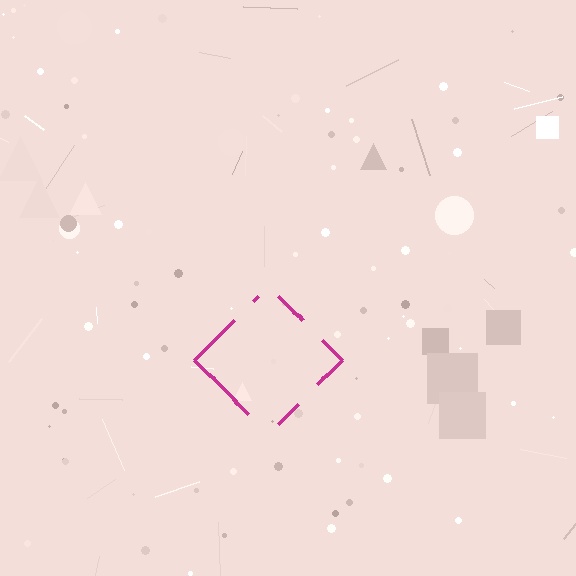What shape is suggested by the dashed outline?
The dashed outline suggests a diamond.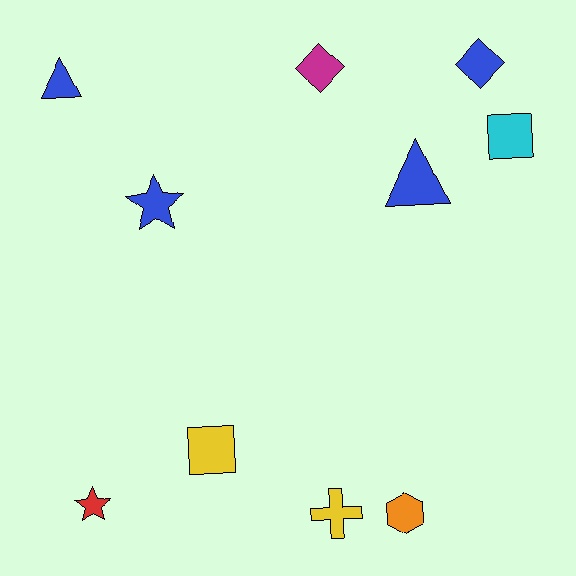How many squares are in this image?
There are 2 squares.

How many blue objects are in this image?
There are 4 blue objects.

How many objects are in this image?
There are 10 objects.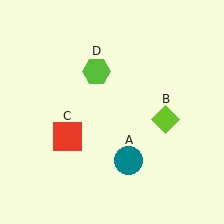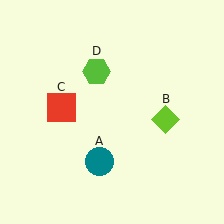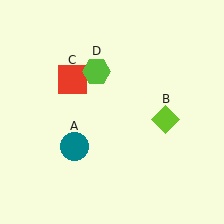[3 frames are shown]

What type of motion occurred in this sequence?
The teal circle (object A), red square (object C) rotated clockwise around the center of the scene.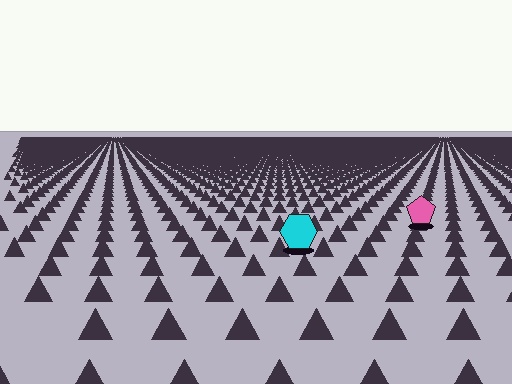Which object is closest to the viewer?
The cyan hexagon is closest. The texture marks near it are larger and more spread out.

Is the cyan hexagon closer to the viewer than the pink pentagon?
Yes. The cyan hexagon is closer — you can tell from the texture gradient: the ground texture is coarser near it.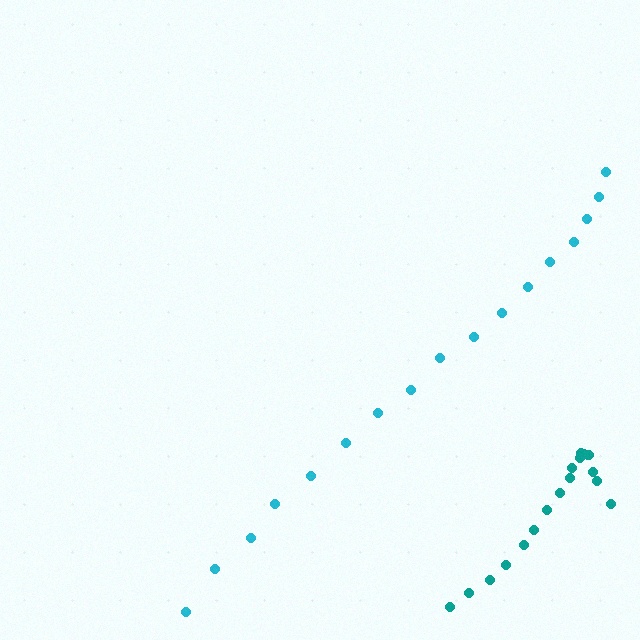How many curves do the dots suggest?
There are 2 distinct paths.